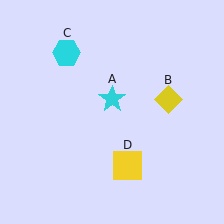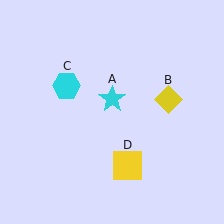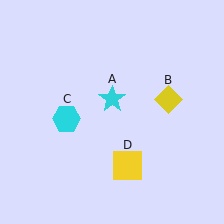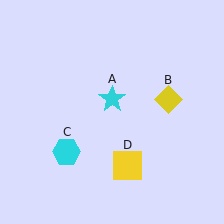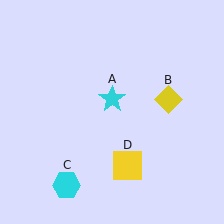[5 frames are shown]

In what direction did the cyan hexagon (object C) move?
The cyan hexagon (object C) moved down.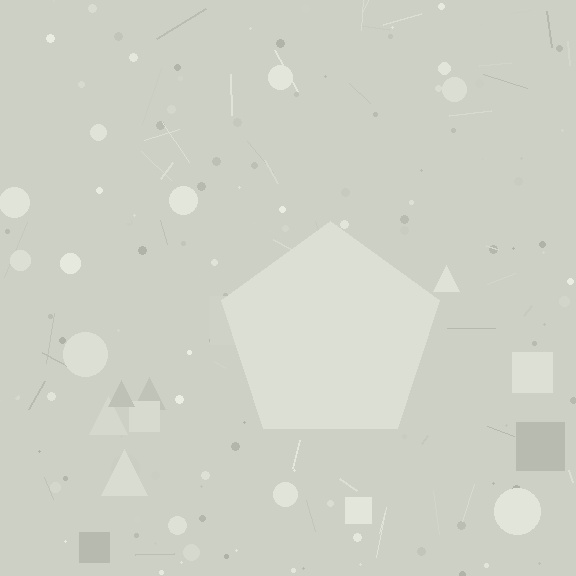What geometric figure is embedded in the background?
A pentagon is embedded in the background.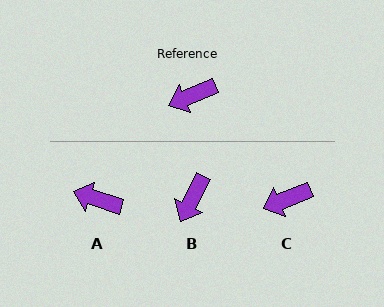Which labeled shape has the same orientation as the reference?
C.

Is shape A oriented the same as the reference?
No, it is off by about 41 degrees.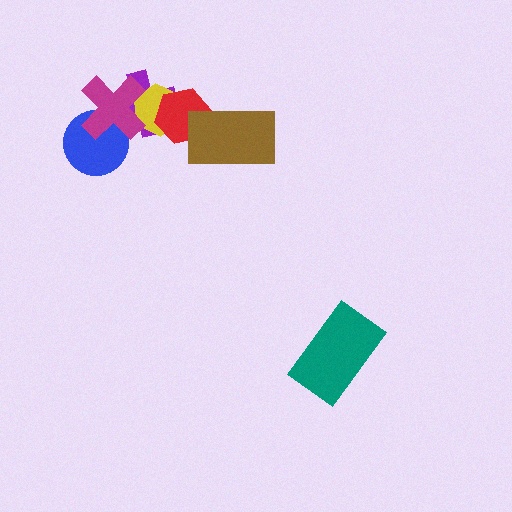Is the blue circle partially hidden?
Yes, it is partially covered by another shape.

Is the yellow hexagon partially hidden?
Yes, it is partially covered by another shape.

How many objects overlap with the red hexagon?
3 objects overlap with the red hexagon.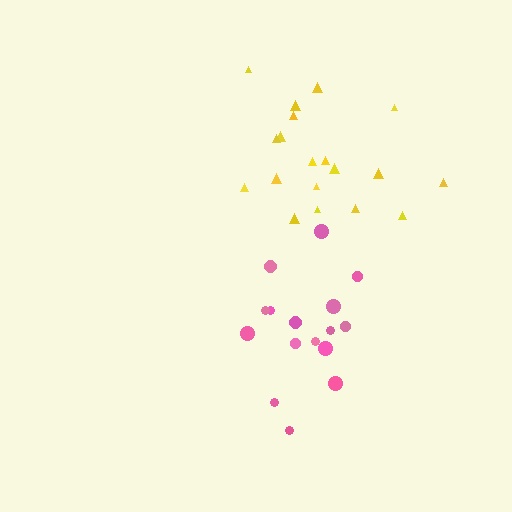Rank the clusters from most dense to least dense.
pink, yellow.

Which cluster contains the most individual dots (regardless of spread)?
Yellow (19).